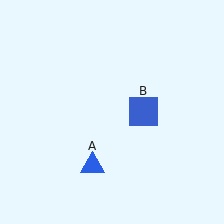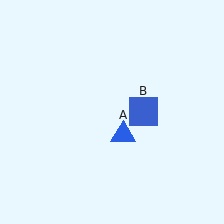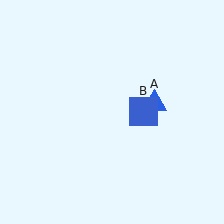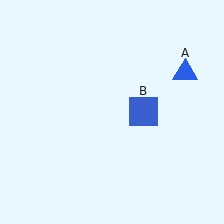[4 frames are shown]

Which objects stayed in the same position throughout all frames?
Blue square (object B) remained stationary.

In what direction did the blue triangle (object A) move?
The blue triangle (object A) moved up and to the right.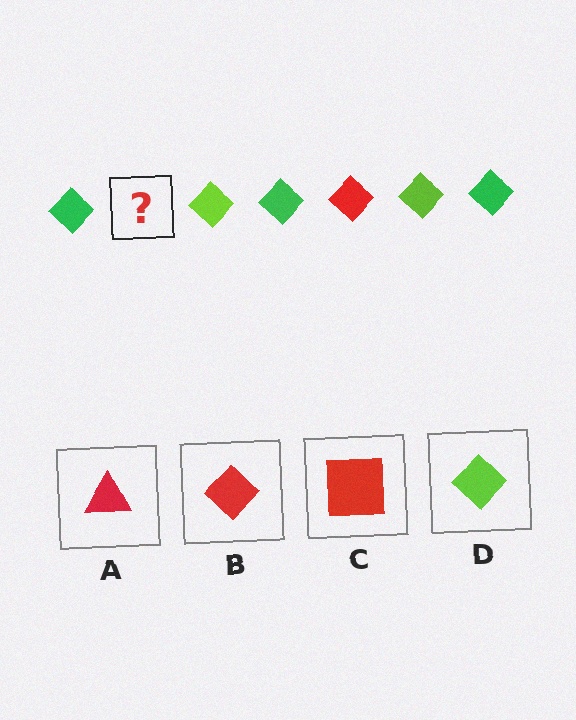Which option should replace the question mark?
Option B.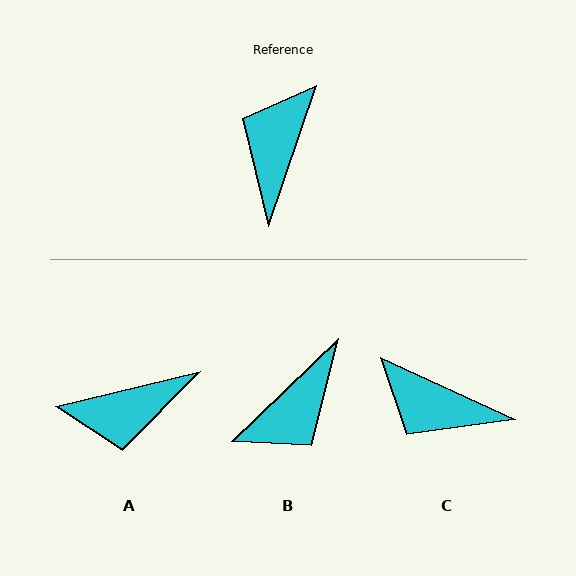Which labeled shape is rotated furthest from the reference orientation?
B, about 153 degrees away.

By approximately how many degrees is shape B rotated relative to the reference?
Approximately 153 degrees counter-clockwise.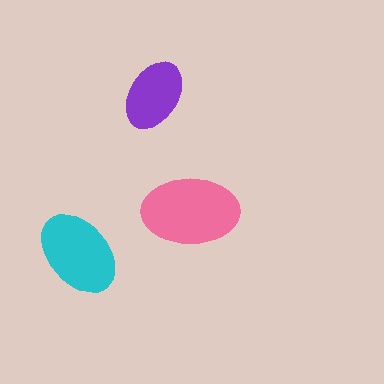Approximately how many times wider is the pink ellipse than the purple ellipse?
About 1.5 times wider.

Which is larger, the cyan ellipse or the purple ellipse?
The cyan one.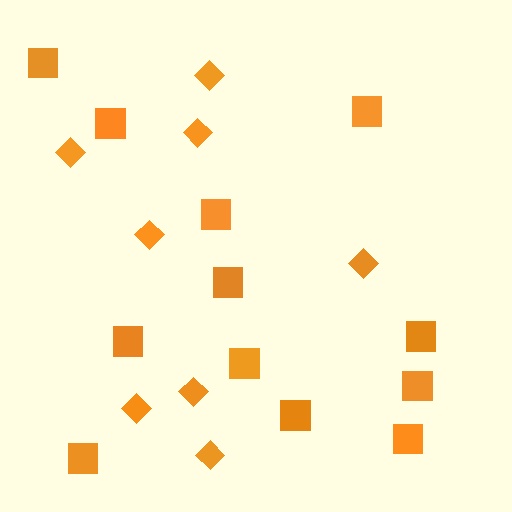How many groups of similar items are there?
There are 2 groups: one group of diamonds (8) and one group of squares (12).